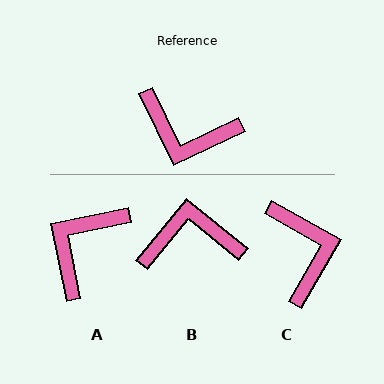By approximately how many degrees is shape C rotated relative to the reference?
Approximately 125 degrees counter-clockwise.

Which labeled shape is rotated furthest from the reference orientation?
B, about 155 degrees away.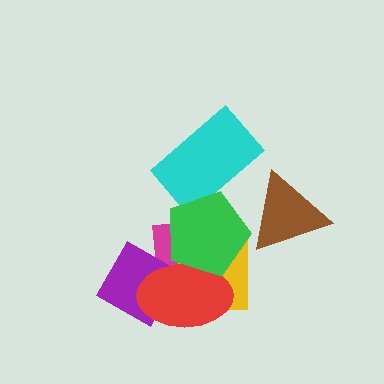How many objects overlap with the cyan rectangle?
1 object overlaps with the cyan rectangle.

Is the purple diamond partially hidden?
Yes, it is partially covered by another shape.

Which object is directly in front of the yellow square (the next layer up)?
The red ellipse is directly in front of the yellow square.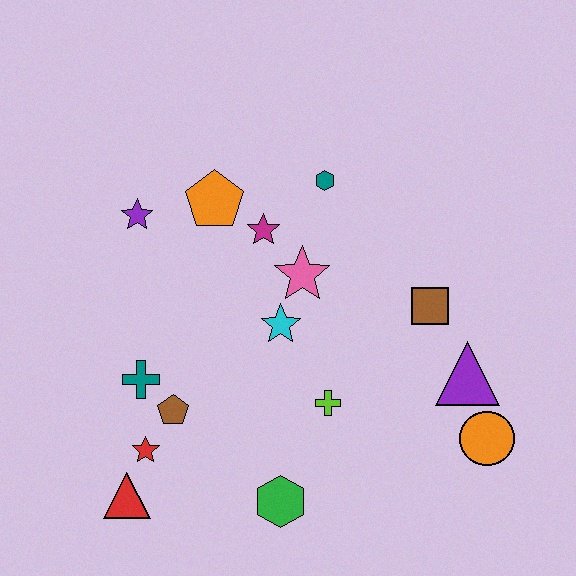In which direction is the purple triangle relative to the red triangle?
The purple triangle is to the right of the red triangle.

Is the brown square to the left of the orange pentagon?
No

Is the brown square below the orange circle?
No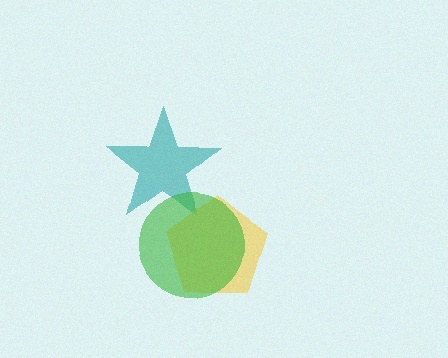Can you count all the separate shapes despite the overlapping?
Yes, there are 3 separate shapes.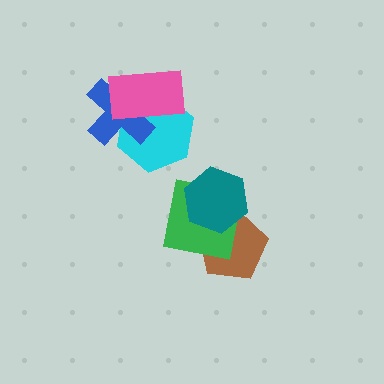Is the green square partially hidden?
Yes, it is partially covered by another shape.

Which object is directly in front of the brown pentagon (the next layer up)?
The green square is directly in front of the brown pentagon.